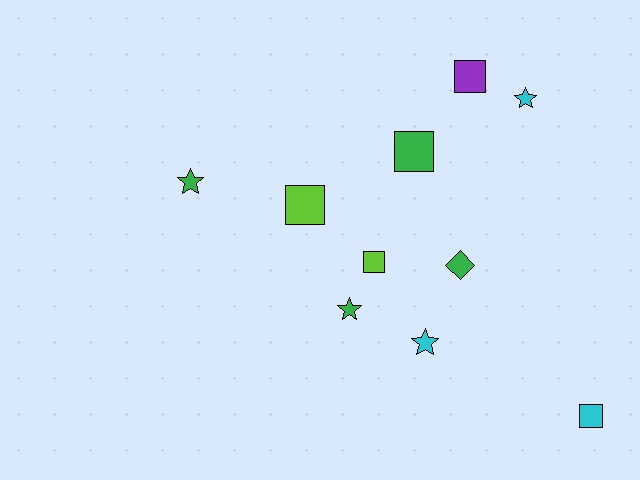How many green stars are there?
There are 2 green stars.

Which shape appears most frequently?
Square, with 5 objects.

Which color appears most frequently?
Green, with 4 objects.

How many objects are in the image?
There are 10 objects.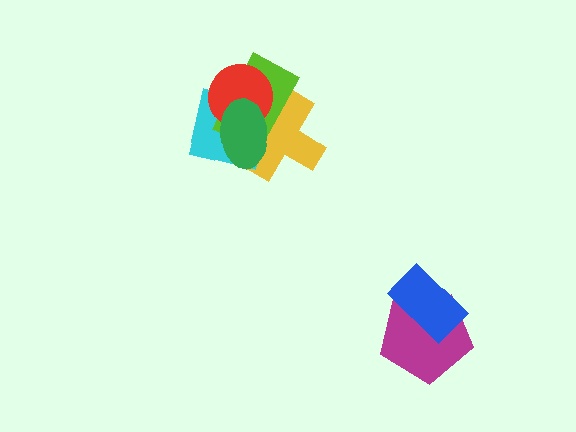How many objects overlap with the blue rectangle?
1 object overlaps with the blue rectangle.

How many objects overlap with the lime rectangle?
4 objects overlap with the lime rectangle.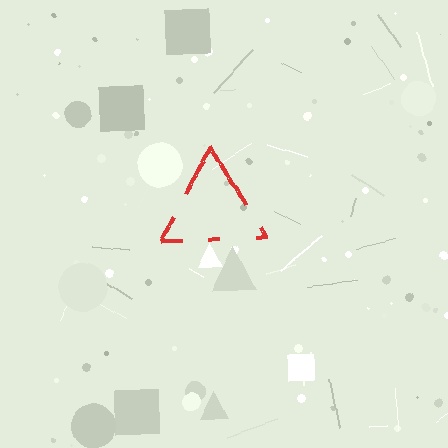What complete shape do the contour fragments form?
The contour fragments form a triangle.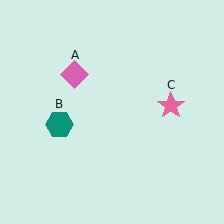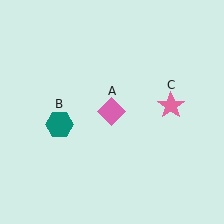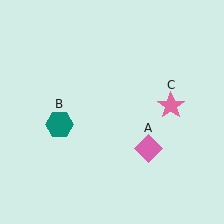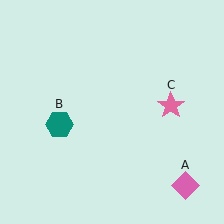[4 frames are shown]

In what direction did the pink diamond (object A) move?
The pink diamond (object A) moved down and to the right.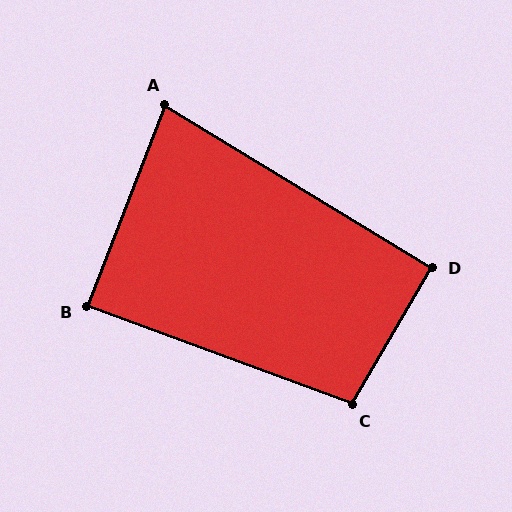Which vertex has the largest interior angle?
C, at approximately 100 degrees.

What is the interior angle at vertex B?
Approximately 89 degrees (approximately right).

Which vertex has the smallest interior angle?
A, at approximately 80 degrees.